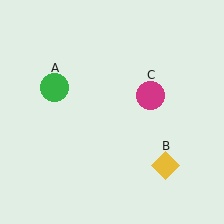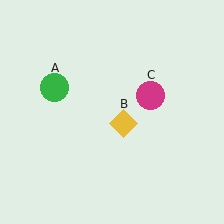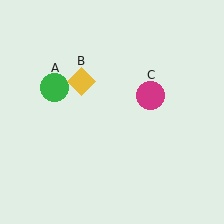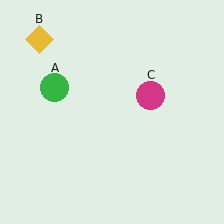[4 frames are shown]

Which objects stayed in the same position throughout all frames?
Green circle (object A) and magenta circle (object C) remained stationary.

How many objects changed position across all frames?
1 object changed position: yellow diamond (object B).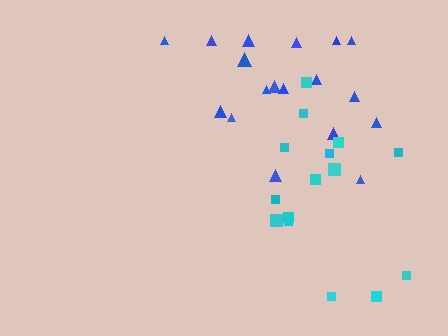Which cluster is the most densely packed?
Cyan.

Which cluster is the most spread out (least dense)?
Blue.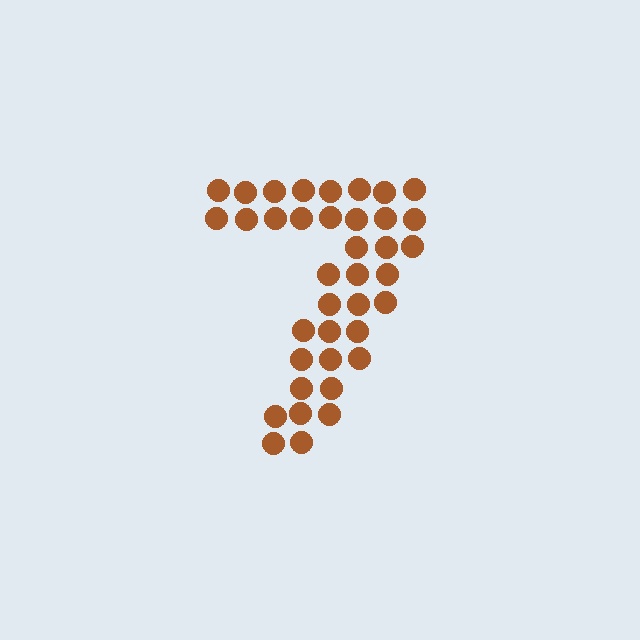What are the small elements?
The small elements are circles.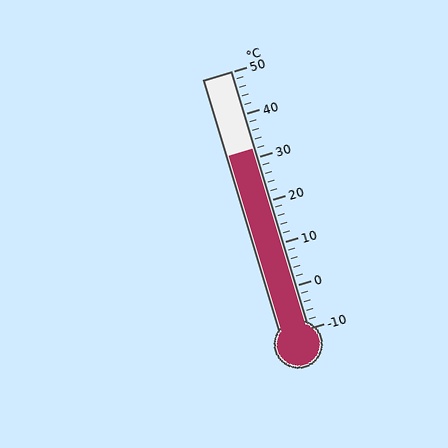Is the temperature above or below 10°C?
The temperature is above 10°C.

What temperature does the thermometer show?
The thermometer shows approximately 32°C.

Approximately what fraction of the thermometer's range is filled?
The thermometer is filled to approximately 70% of its range.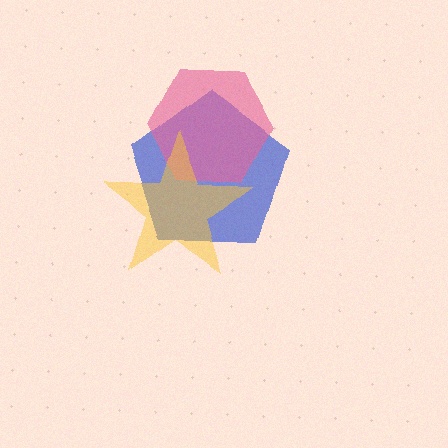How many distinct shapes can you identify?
There are 3 distinct shapes: a blue pentagon, a pink hexagon, a yellow star.